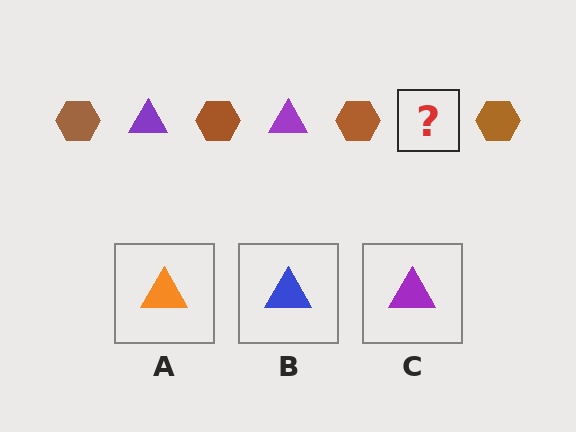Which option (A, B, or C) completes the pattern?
C.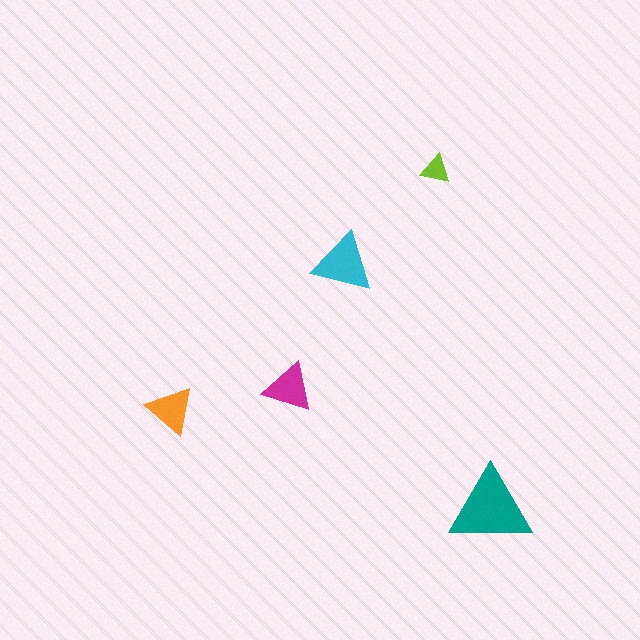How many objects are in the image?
There are 5 objects in the image.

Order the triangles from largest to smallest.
the teal one, the cyan one, the magenta one, the orange one, the lime one.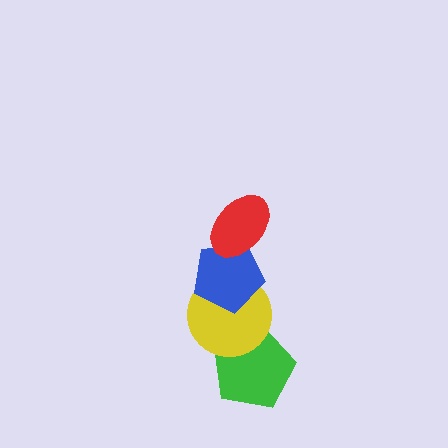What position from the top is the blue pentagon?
The blue pentagon is 2nd from the top.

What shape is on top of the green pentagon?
The yellow circle is on top of the green pentagon.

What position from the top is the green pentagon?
The green pentagon is 4th from the top.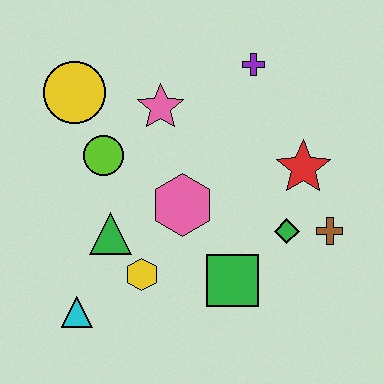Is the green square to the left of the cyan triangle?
No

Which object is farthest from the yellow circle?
The brown cross is farthest from the yellow circle.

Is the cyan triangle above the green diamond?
No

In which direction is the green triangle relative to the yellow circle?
The green triangle is below the yellow circle.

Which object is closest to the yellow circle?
The lime circle is closest to the yellow circle.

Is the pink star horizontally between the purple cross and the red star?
No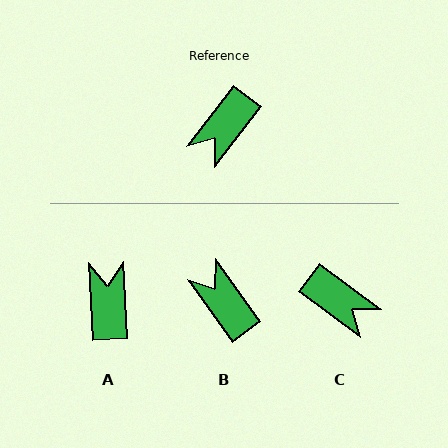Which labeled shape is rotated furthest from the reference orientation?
A, about 140 degrees away.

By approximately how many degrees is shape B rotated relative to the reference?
Approximately 106 degrees clockwise.